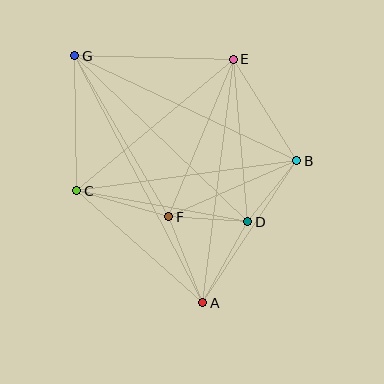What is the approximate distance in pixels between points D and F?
The distance between D and F is approximately 79 pixels.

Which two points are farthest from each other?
Points A and G are farthest from each other.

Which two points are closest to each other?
Points B and D are closest to each other.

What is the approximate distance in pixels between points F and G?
The distance between F and G is approximately 187 pixels.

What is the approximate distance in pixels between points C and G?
The distance between C and G is approximately 135 pixels.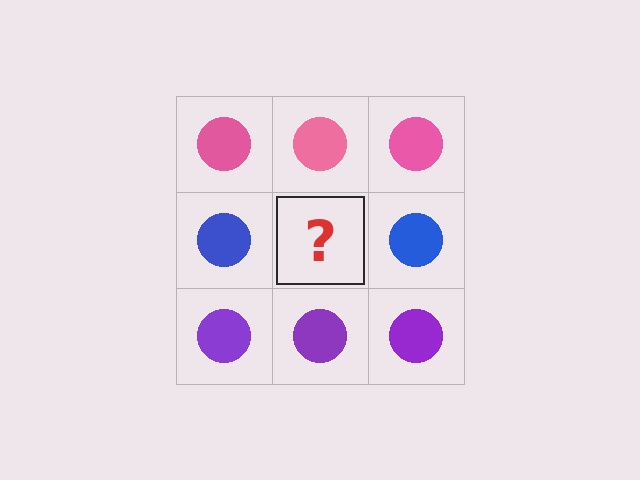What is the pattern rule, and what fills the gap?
The rule is that each row has a consistent color. The gap should be filled with a blue circle.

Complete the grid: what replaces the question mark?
The question mark should be replaced with a blue circle.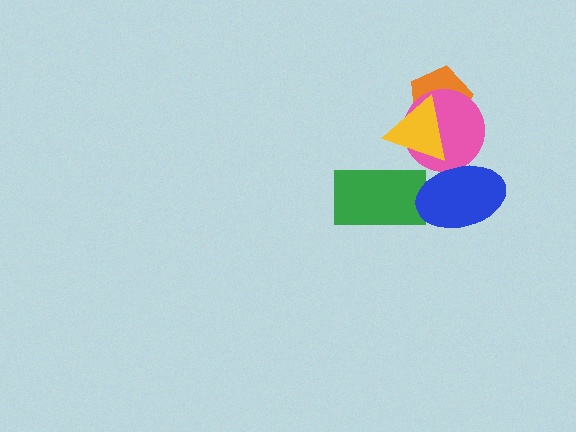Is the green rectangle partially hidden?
Yes, it is partially covered by another shape.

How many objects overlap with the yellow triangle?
2 objects overlap with the yellow triangle.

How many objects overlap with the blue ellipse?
2 objects overlap with the blue ellipse.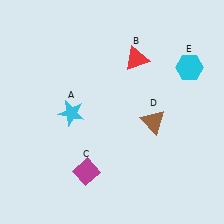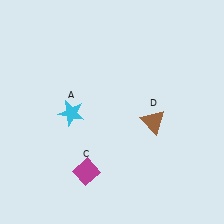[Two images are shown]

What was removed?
The cyan hexagon (E), the red triangle (B) were removed in Image 2.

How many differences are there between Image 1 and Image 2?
There are 2 differences between the two images.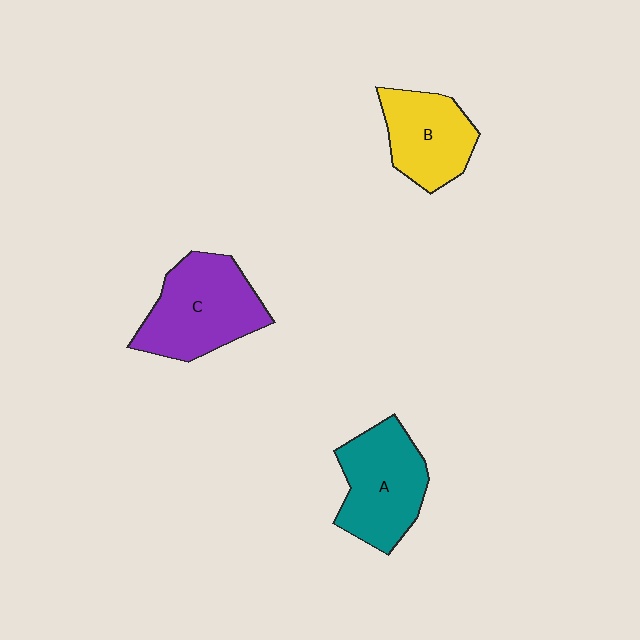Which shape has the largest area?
Shape C (purple).